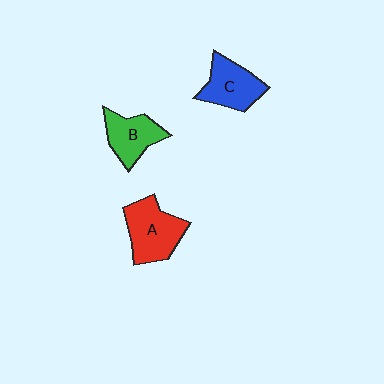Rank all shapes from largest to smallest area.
From largest to smallest: A (red), C (blue), B (green).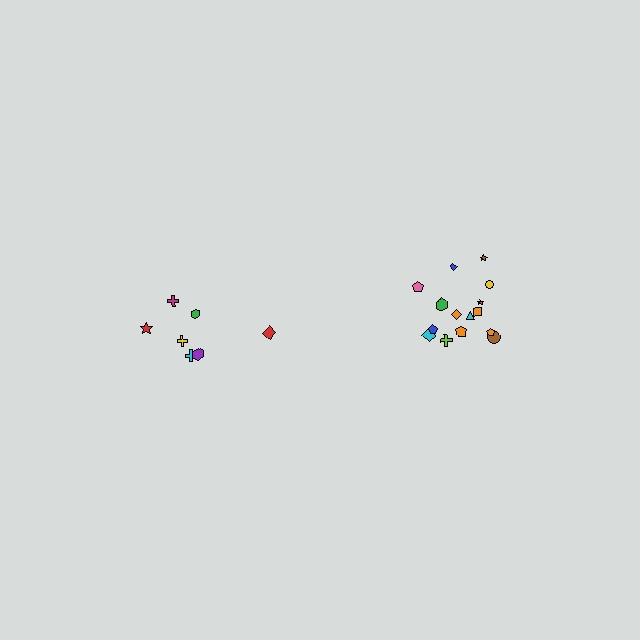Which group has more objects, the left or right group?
The right group.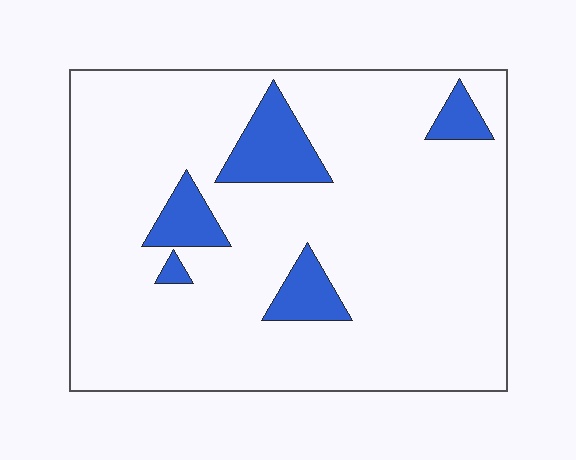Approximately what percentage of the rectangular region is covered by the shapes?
Approximately 10%.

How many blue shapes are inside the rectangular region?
5.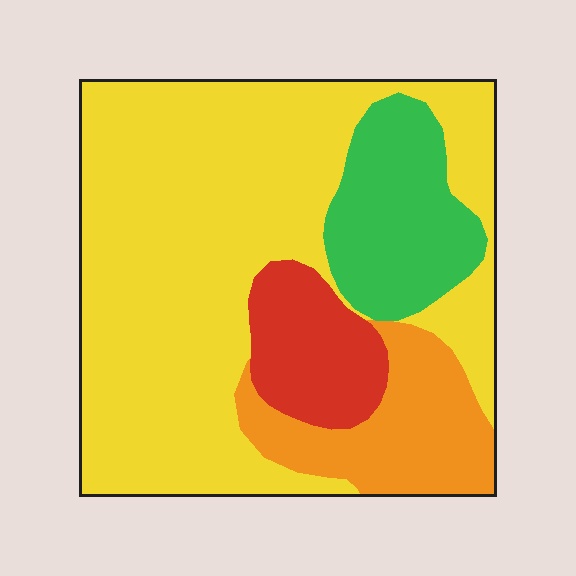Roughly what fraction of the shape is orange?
Orange covers about 15% of the shape.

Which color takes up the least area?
Red, at roughly 10%.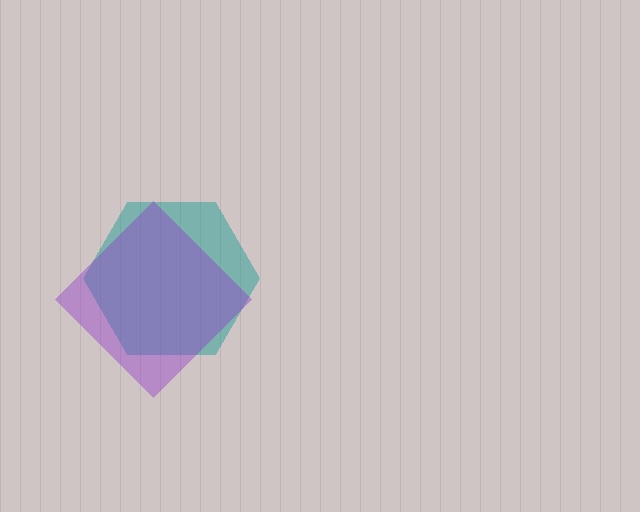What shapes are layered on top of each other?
The layered shapes are: a teal hexagon, a purple diamond.